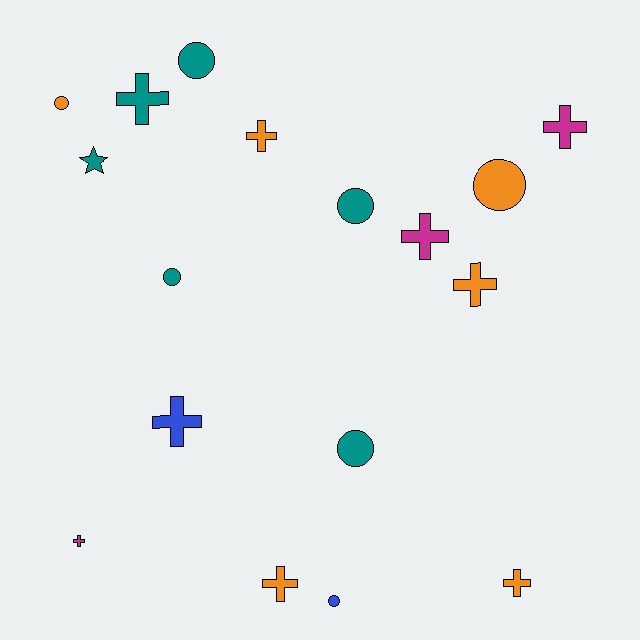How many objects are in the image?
There are 17 objects.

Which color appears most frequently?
Teal, with 6 objects.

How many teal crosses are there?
There is 1 teal cross.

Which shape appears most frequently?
Cross, with 9 objects.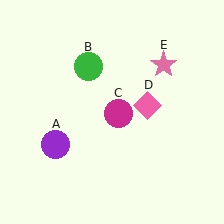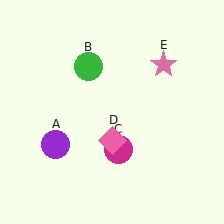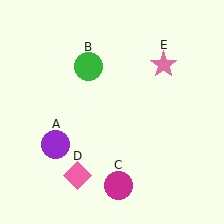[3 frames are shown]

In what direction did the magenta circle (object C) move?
The magenta circle (object C) moved down.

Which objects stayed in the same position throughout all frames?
Purple circle (object A) and green circle (object B) and pink star (object E) remained stationary.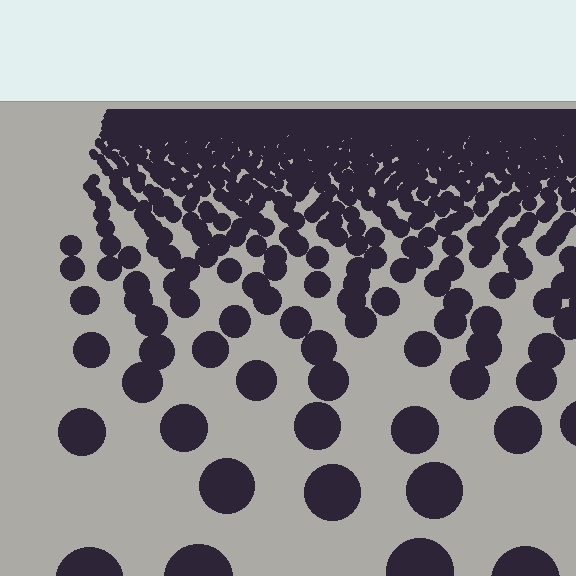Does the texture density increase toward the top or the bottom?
Density increases toward the top.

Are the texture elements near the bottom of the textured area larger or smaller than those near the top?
Larger. Near the bottom, elements are closer to the viewer and appear at a bigger on-screen size.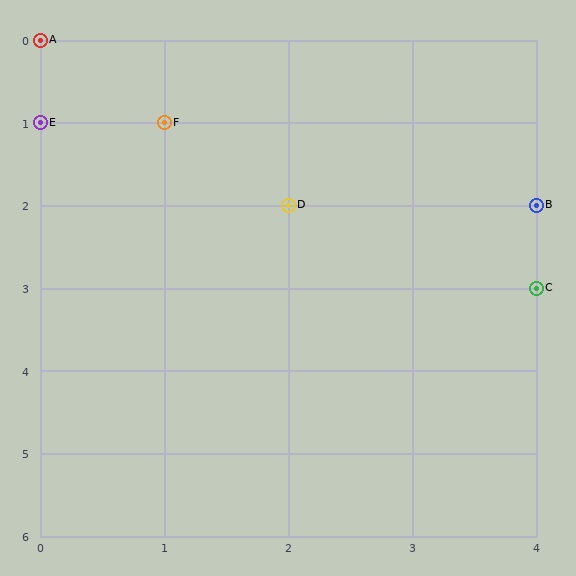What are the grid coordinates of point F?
Point F is at grid coordinates (1, 1).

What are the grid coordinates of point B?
Point B is at grid coordinates (4, 2).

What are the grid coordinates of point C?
Point C is at grid coordinates (4, 3).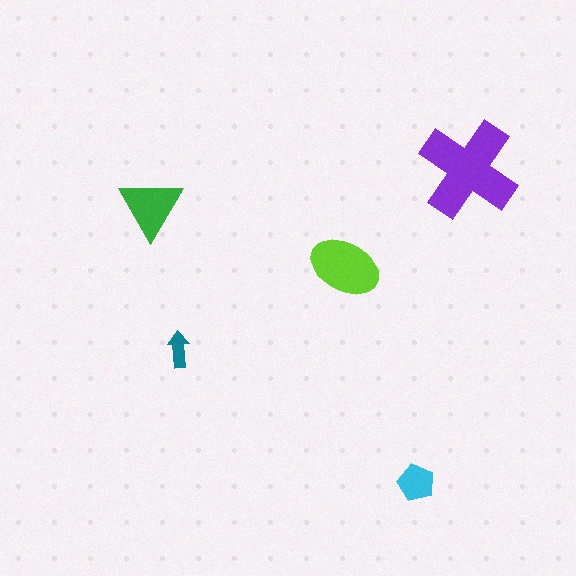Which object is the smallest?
The teal arrow.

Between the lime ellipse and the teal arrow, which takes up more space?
The lime ellipse.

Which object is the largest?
The purple cross.